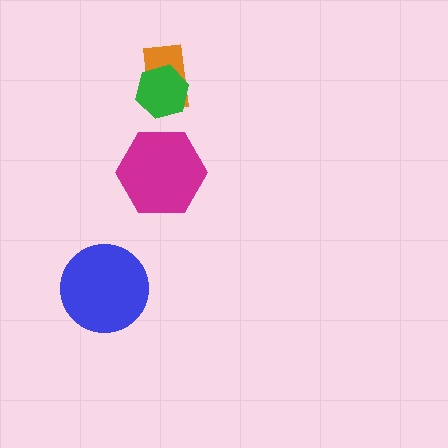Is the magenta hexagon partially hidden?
No, no other shape covers it.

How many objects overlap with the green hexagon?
1 object overlaps with the green hexagon.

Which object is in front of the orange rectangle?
The green hexagon is in front of the orange rectangle.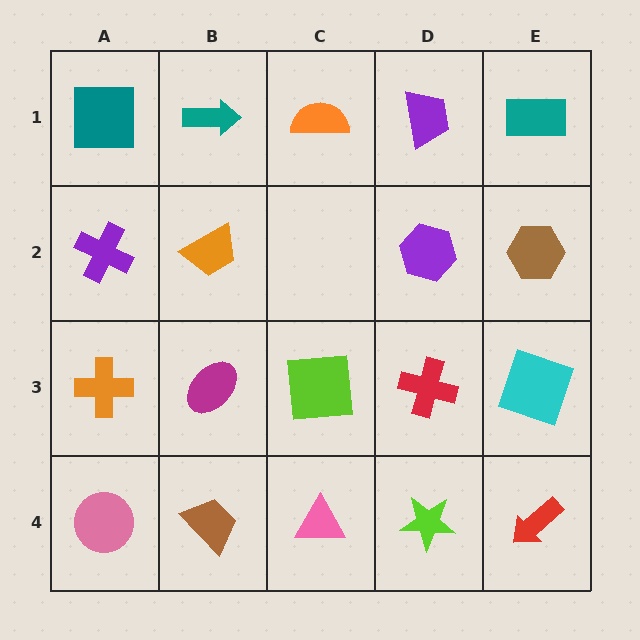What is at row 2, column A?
A purple cross.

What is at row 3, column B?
A magenta ellipse.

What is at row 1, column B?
A teal arrow.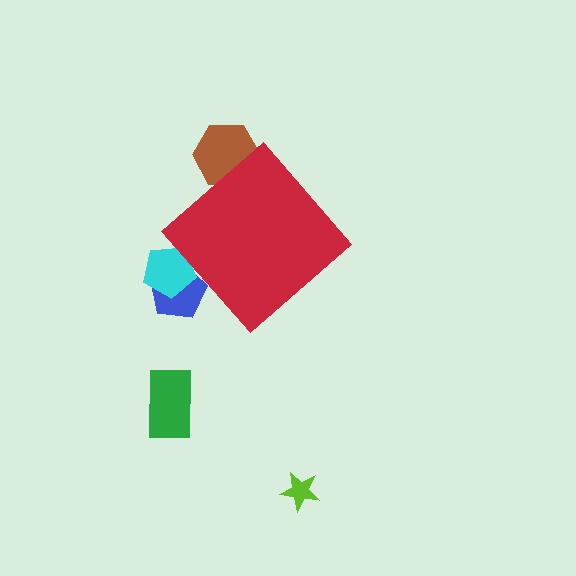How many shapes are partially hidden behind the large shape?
3 shapes are partially hidden.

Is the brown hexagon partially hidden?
Yes, the brown hexagon is partially hidden behind the red diamond.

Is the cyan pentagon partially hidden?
Yes, the cyan pentagon is partially hidden behind the red diamond.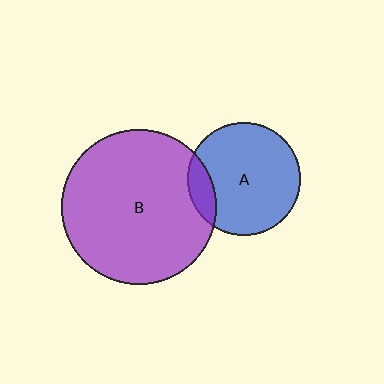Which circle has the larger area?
Circle B (purple).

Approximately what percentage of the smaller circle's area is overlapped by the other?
Approximately 15%.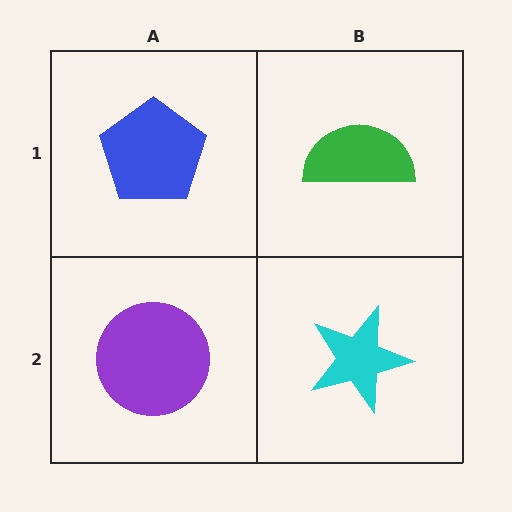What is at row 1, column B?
A green semicircle.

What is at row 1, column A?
A blue pentagon.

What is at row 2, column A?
A purple circle.